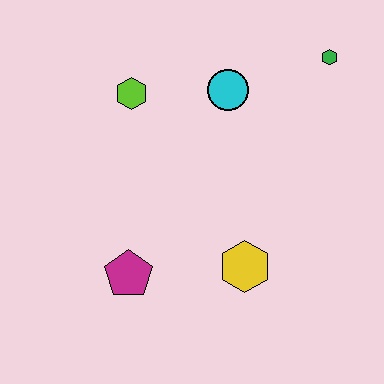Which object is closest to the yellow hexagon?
The magenta pentagon is closest to the yellow hexagon.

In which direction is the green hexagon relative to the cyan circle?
The green hexagon is to the right of the cyan circle.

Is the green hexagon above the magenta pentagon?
Yes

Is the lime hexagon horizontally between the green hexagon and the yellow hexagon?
No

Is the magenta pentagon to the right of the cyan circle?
No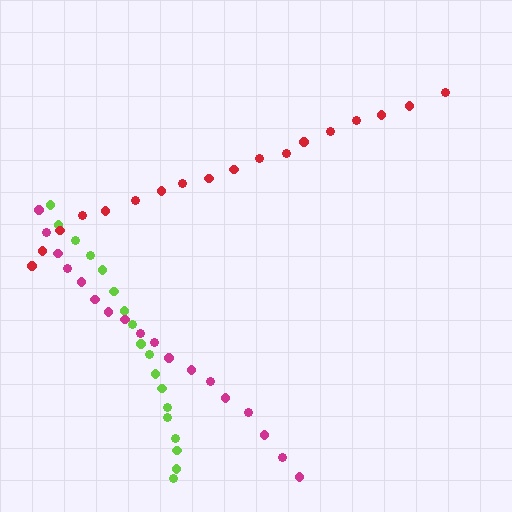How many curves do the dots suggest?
There are 3 distinct paths.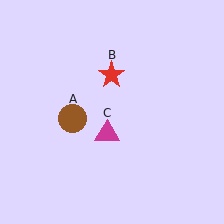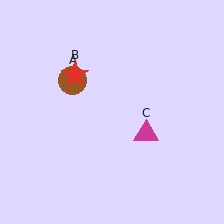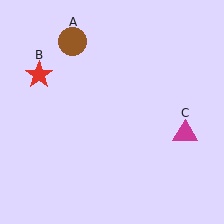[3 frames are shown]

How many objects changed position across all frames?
3 objects changed position: brown circle (object A), red star (object B), magenta triangle (object C).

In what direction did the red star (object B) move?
The red star (object B) moved left.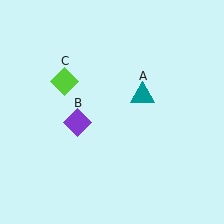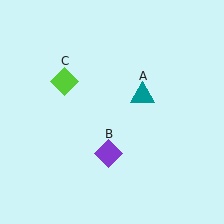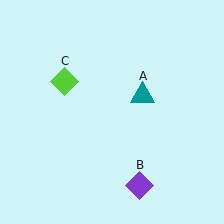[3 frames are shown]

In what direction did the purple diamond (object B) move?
The purple diamond (object B) moved down and to the right.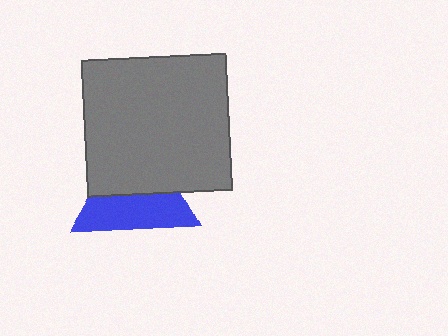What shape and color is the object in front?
The object in front is a gray rectangle.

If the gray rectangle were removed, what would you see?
You would see the complete blue triangle.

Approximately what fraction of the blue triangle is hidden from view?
Roughly 50% of the blue triangle is hidden behind the gray rectangle.